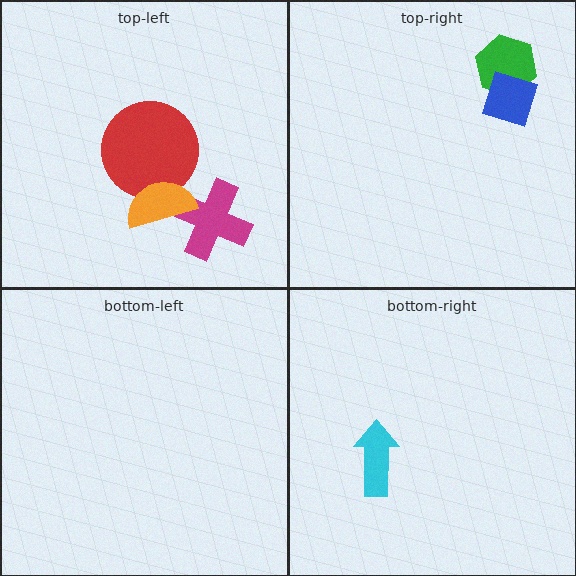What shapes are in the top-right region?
The green hexagon, the blue diamond.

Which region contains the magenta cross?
The top-left region.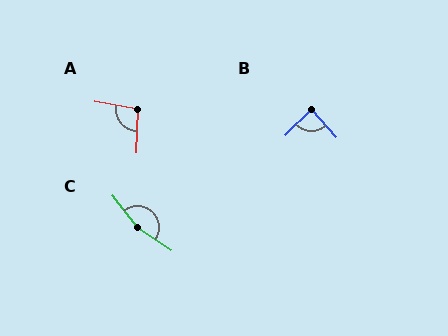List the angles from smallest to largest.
B (86°), A (99°), C (162°).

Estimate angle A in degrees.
Approximately 99 degrees.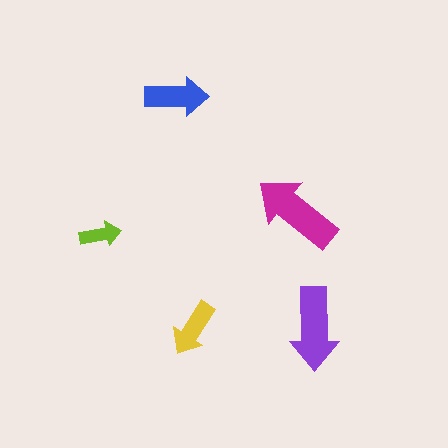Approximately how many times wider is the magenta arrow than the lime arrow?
About 2 times wider.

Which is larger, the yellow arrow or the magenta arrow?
The magenta one.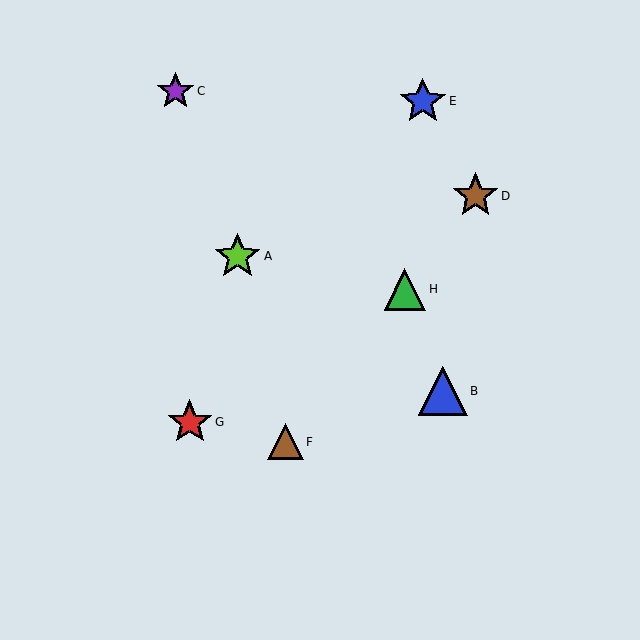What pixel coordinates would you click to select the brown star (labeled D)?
Click at (476, 196) to select the brown star D.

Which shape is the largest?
The blue triangle (labeled B) is the largest.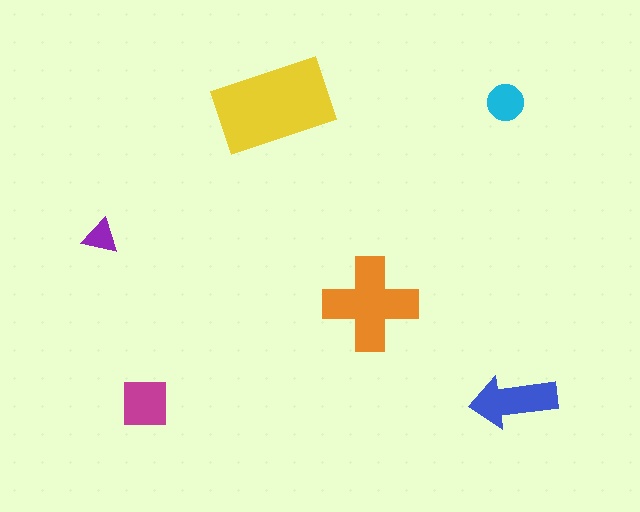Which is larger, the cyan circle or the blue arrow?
The blue arrow.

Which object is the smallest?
The purple triangle.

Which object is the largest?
The yellow rectangle.